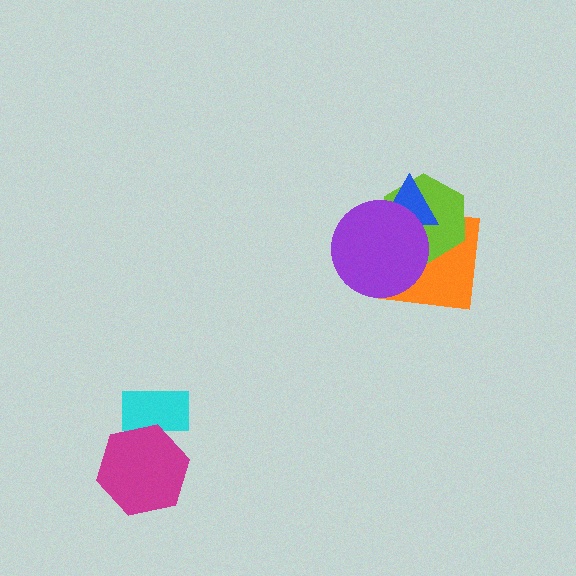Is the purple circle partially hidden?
No, no other shape covers it.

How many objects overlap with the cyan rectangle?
1 object overlaps with the cyan rectangle.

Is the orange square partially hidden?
Yes, it is partially covered by another shape.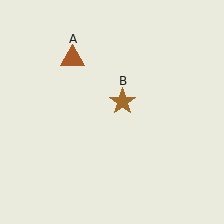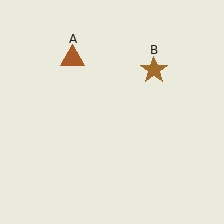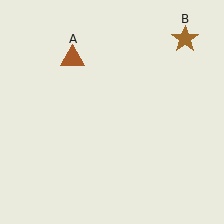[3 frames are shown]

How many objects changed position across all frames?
1 object changed position: brown star (object B).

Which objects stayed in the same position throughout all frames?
Brown triangle (object A) remained stationary.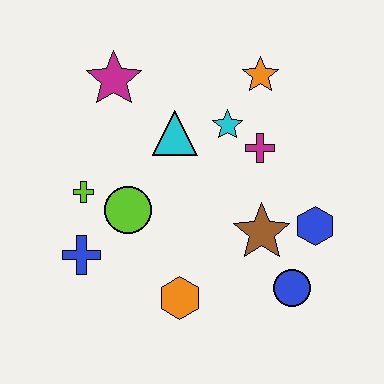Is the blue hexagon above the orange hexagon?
Yes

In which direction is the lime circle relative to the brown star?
The lime circle is to the left of the brown star.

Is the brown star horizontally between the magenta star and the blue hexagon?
Yes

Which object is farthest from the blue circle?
The magenta star is farthest from the blue circle.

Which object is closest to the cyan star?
The magenta cross is closest to the cyan star.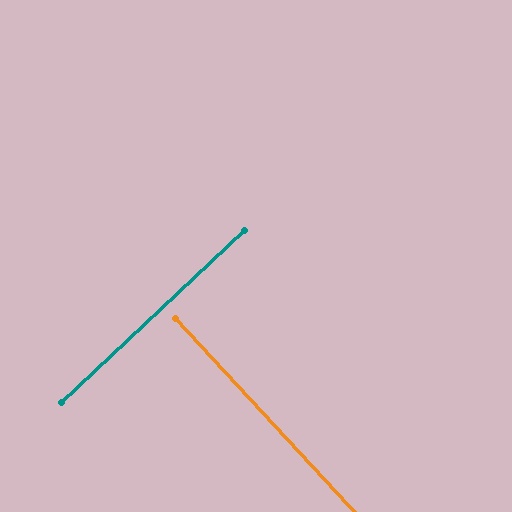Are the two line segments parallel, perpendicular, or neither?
Perpendicular — they meet at approximately 89°.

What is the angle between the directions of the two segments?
Approximately 89 degrees.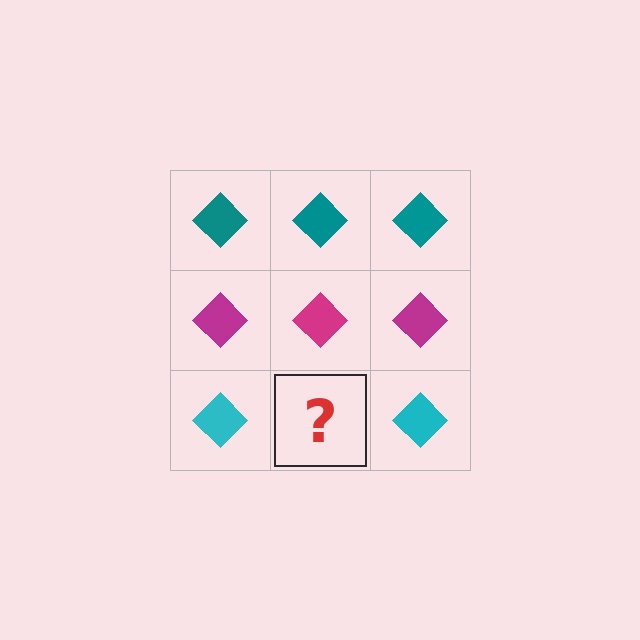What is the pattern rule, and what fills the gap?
The rule is that each row has a consistent color. The gap should be filled with a cyan diamond.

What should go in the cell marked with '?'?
The missing cell should contain a cyan diamond.